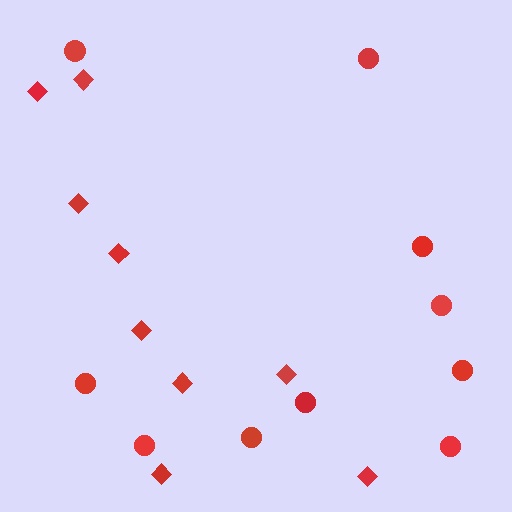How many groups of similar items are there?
There are 2 groups: one group of diamonds (9) and one group of circles (10).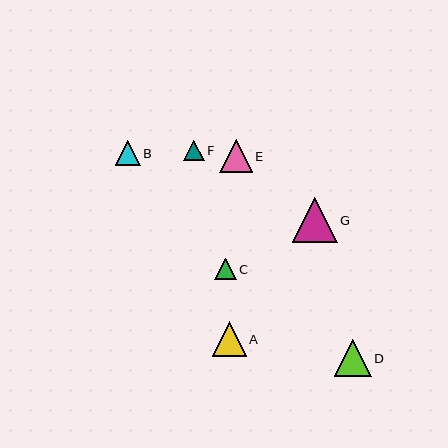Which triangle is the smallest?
Triangle F is the smallest with a size of approximately 21 pixels.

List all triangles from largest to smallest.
From largest to smallest: G, D, A, E, B, C, F.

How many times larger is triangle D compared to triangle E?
Triangle D is approximately 1.1 times the size of triangle E.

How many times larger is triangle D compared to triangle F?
Triangle D is approximately 1.7 times the size of triangle F.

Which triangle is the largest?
Triangle G is the largest with a size of approximately 45 pixels.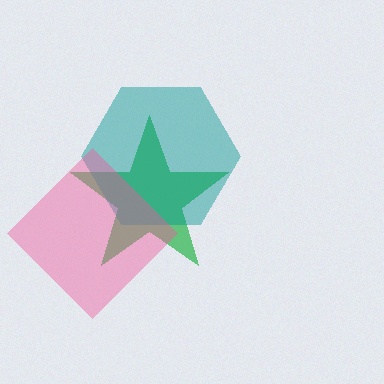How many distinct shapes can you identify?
There are 3 distinct shapes: a green star, a teal hexagon, a pink diamond.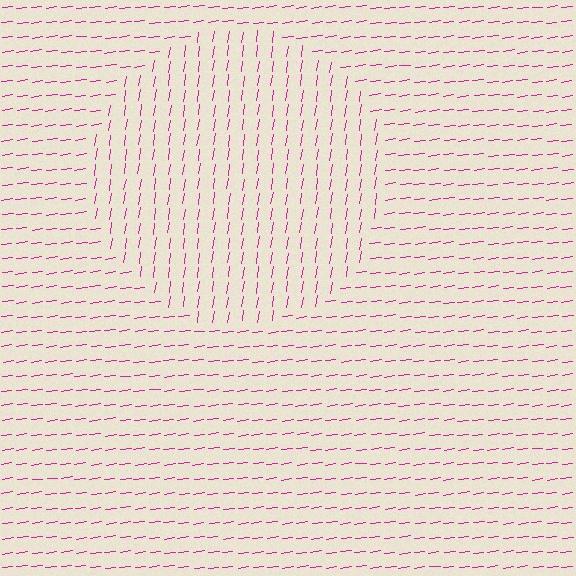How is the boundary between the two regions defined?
The boundary is defined purely by a change in line orientation (approximately 73 degrees difference). All lines are the same color and thickness.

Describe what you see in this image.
The image is filled with small magenta line segments. A circle region in the image has lines oriented differently from the surrounding lines, creating a visible texture boundary.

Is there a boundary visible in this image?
Yes, there is a texture boundary formed by a change in line orientation.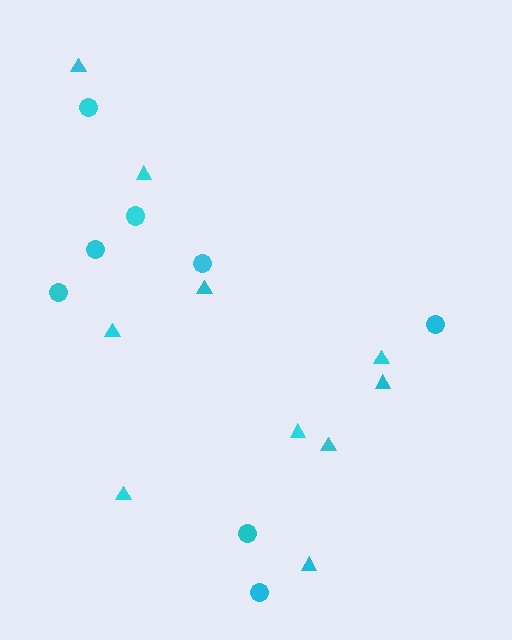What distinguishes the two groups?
There are 2 groups: one group of triangles (10) and one group of circles (8).